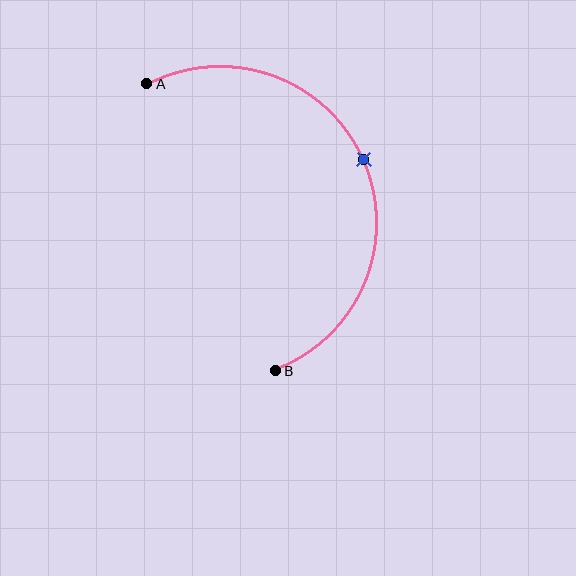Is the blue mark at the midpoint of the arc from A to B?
Yes. The blue mark lies on the arc at equal arc-length from both A and B — it is the arc midpoint.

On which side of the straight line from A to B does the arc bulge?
The arc bulges to the right of the straight line connecting A and B.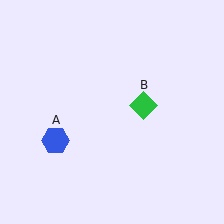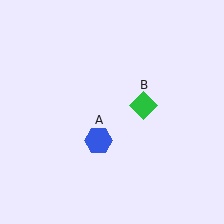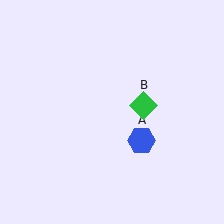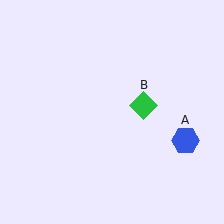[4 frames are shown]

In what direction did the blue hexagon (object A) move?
The blue hexagon (object A) moved right.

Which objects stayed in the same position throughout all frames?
Green diamond (object B) remained stationary.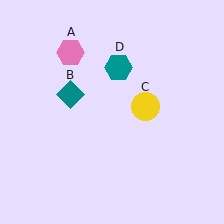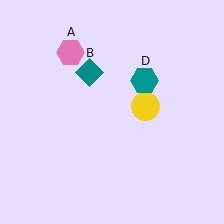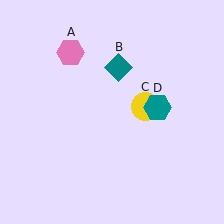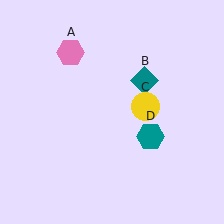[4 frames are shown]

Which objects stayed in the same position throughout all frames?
Pink hexagon (object A) and yellow circle (object C) remained stationary.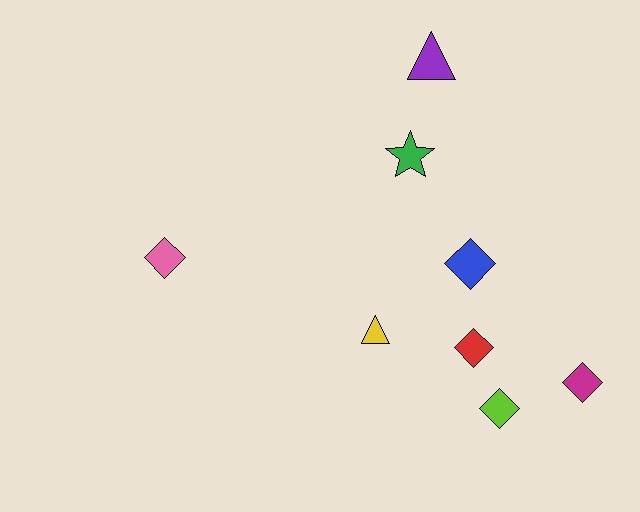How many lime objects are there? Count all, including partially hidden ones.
There is 1 lime object.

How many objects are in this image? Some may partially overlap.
There are 8 objects.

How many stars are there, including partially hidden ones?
There is 1 star.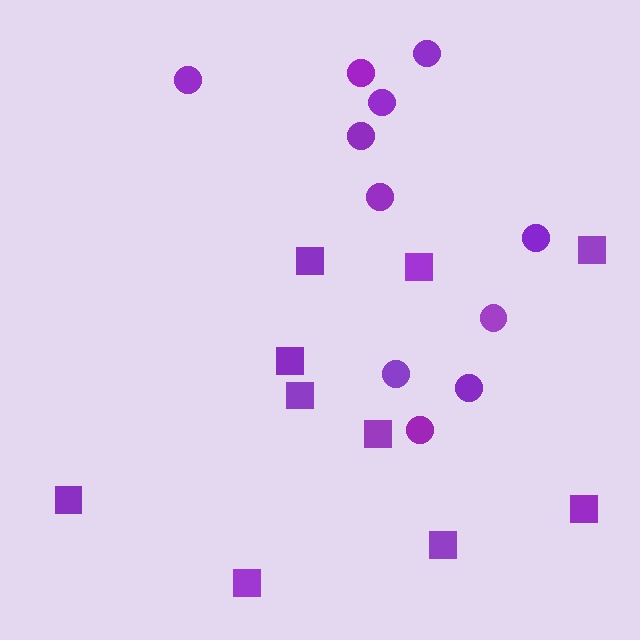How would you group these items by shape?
There are 2 groups: one group of circles (11) and one group of squares (10).